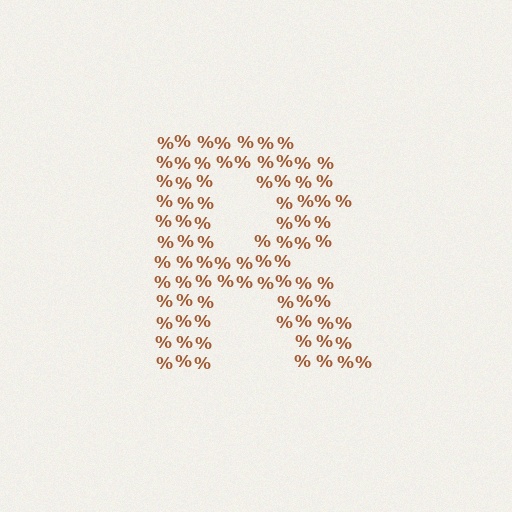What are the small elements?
The small elements are percent signs.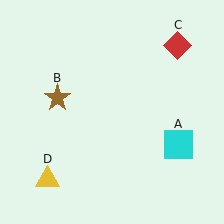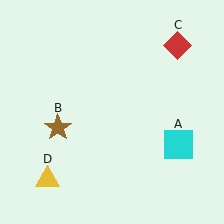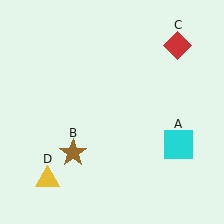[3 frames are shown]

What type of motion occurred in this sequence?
The brown star (object B) rotated counterclockwise around the center of the scene.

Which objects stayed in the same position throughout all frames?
Cyan square (object A) and red diamond (object C) and yellow triangle (object D) remained stationary.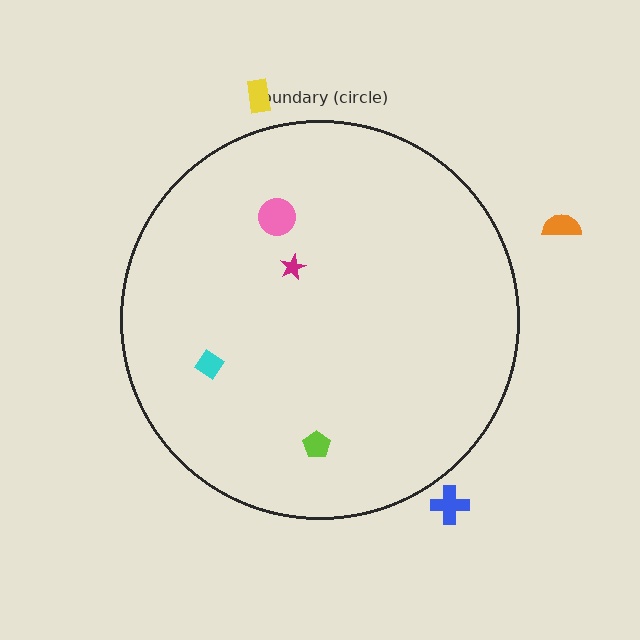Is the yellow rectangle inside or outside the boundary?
Outside.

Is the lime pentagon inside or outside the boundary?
Inside.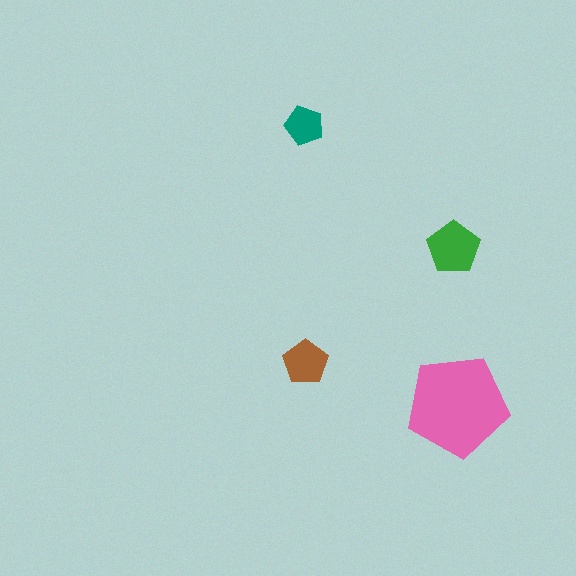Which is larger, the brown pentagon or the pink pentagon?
The pink one.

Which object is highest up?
The teal pentagon is topmost.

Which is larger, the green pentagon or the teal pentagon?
The green one.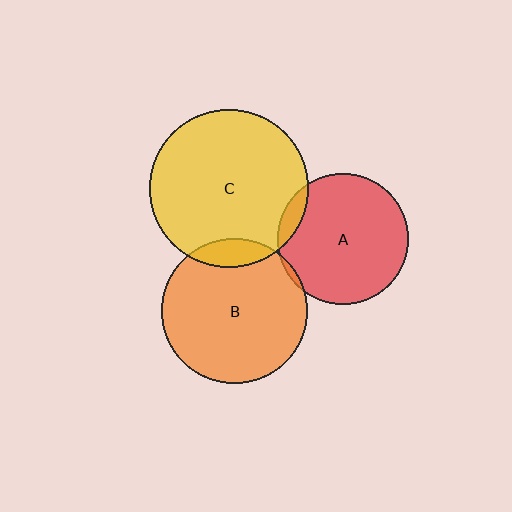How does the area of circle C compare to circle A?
Approximately 1.5 times.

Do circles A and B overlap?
Yes.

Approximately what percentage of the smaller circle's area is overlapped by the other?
Approximately 5%.